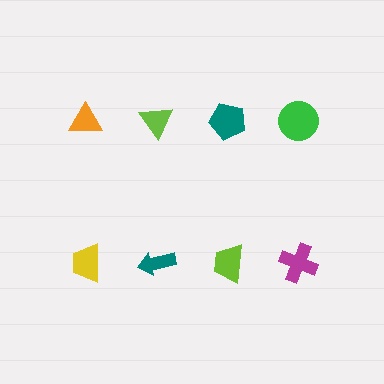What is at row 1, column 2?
A lime triangle.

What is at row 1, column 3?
A teal pentagon.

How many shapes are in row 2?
4 shapes.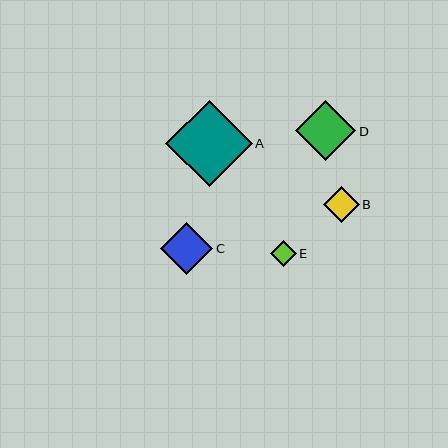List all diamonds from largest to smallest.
From largest to smallest: A, D, C, B, E.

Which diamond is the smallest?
Diamond E is the smallest with a size of approximately 26 pixels.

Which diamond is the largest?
Diamond A is the largest with a size of approximately 86 pixels.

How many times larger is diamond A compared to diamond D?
Diamond A is approximately 1.4 times the size of diamond D.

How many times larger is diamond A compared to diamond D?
Diamond A is approximately 1.4 times the size of diamond D.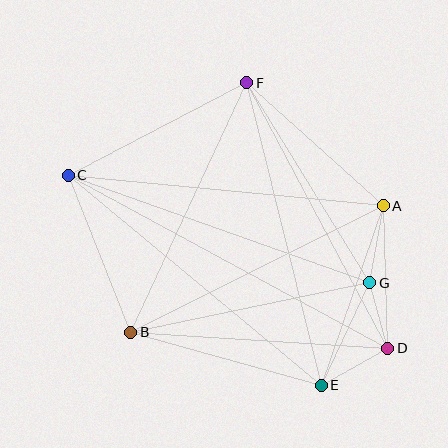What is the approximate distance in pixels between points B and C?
The distance between B and C is approximately 169 pixels.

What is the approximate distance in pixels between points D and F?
The distance between D and F is approximately 300 pixels.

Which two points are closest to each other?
Points D and G are closest to each other.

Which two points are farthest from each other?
Points C and D are farthest from each other.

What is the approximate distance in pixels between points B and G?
The distance between B and G is approximately 244 pixels.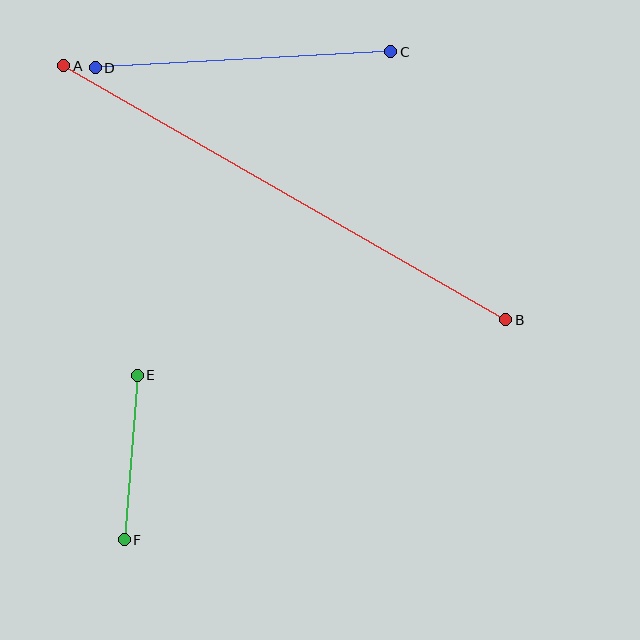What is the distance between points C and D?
The distance is approximately 296 pixels.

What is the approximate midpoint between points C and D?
The midpoint is at approximately (243, 60) pixels.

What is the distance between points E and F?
The distance is approximately 165 pixels.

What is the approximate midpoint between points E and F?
The midpoint is at approximately (131, 457) pixels.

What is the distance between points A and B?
The distance is approximately 510 pixels.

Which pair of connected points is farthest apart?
Points A and B are farthest apart.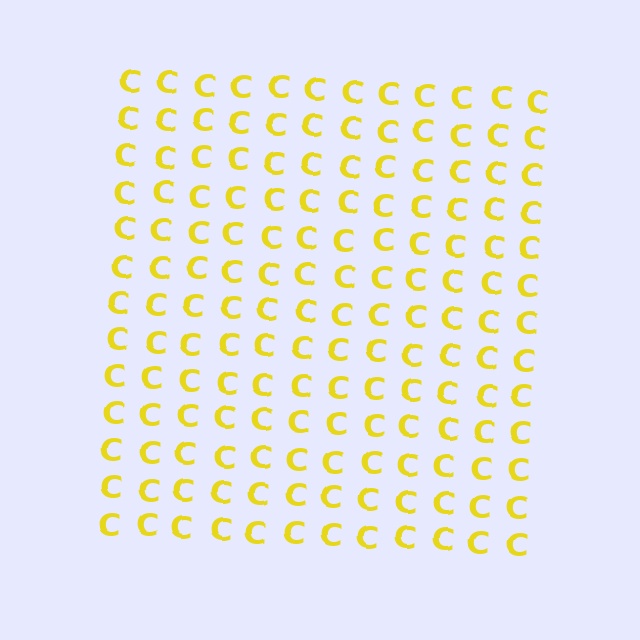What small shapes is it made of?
It is made of small letter C's.